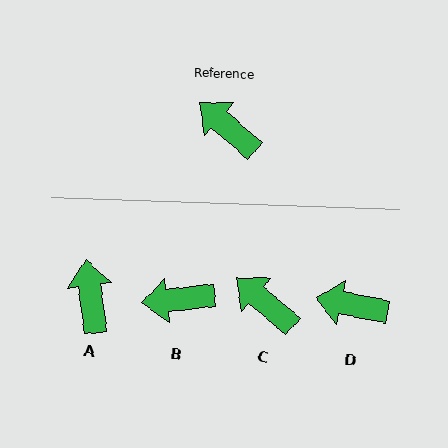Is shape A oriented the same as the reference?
No, it is off by about 42 degrees.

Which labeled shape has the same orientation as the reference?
C.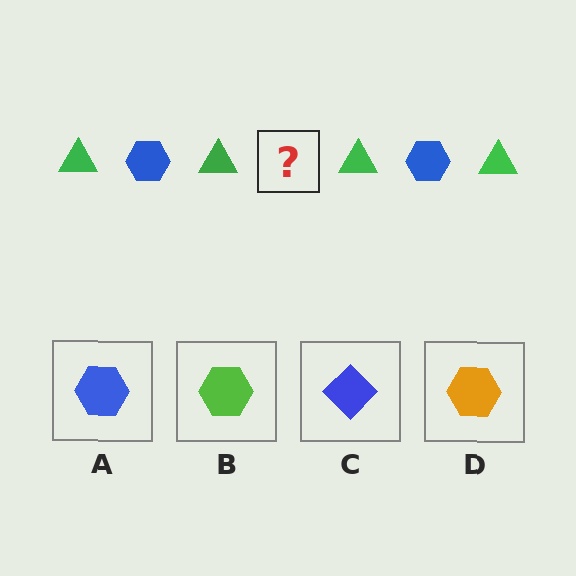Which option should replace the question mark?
Option A.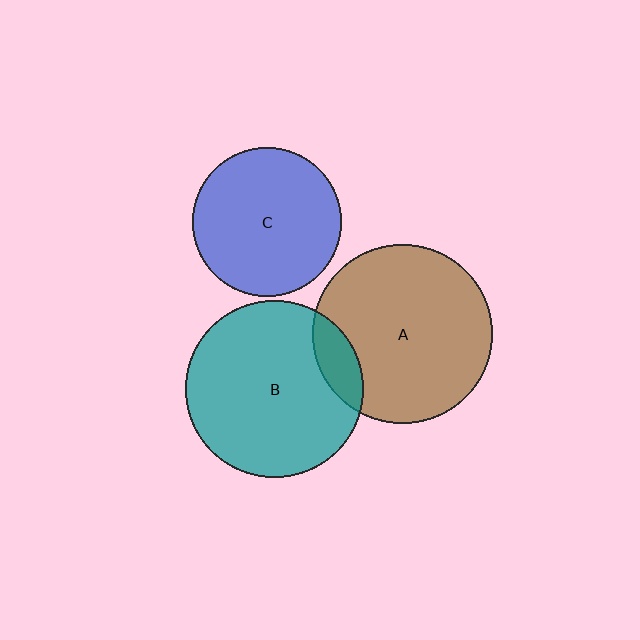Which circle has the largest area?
Circle A (brown).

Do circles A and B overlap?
Yes.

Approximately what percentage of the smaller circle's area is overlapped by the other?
Approximately 10%.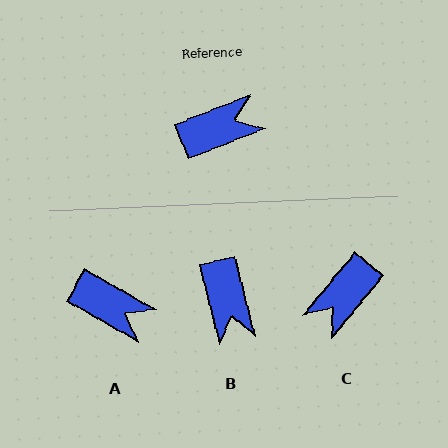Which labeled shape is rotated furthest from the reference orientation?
C, about 151 degrees away.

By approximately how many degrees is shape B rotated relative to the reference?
Approximately 98 degrees clockwise.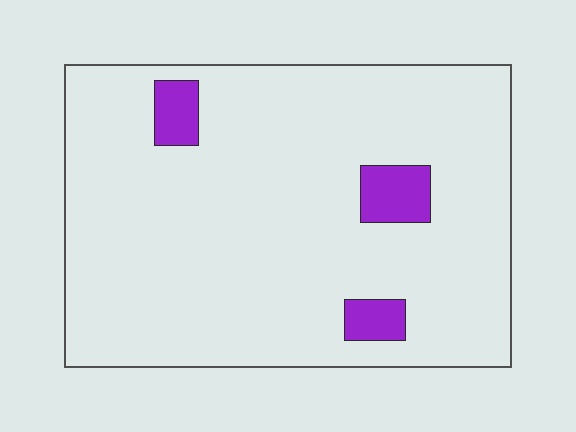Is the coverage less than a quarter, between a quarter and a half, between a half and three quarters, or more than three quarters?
Less than a quarter.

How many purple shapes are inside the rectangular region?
3.